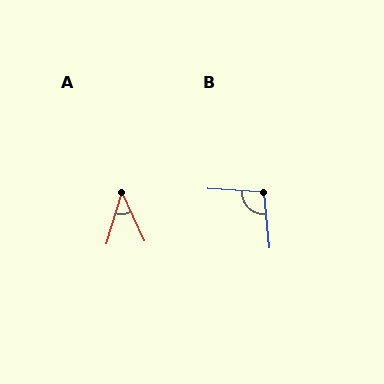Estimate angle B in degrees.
Approximately 100 degrees.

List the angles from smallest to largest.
A (41°), B (100°).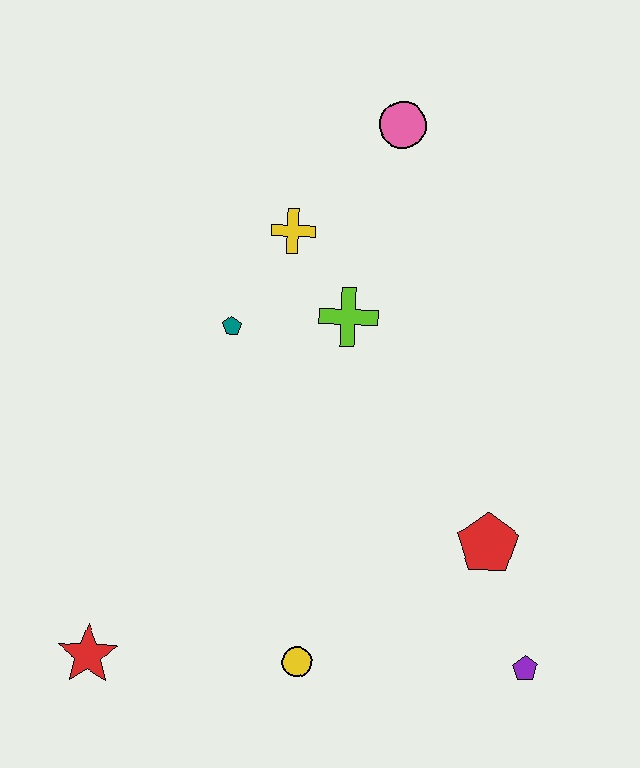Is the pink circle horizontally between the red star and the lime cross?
No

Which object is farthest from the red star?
The pink circle is farthest from the red star.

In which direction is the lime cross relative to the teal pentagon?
The lime cross is to the right of the teal pentagon.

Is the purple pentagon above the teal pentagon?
No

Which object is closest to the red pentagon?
The purple pentagon is closest to the red pentagon.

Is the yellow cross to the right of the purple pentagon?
No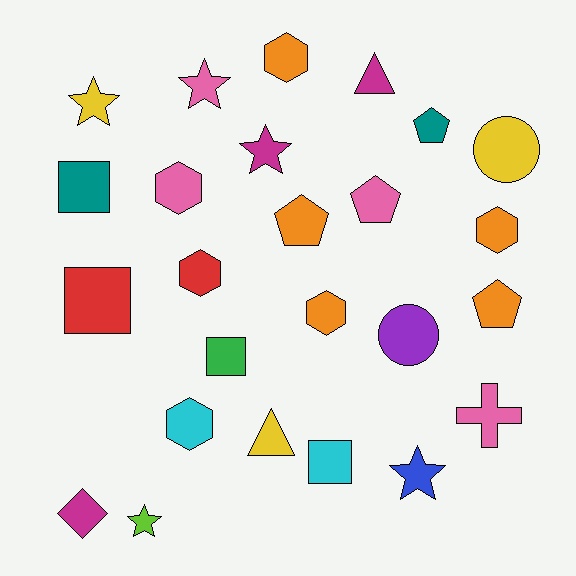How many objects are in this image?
There are 25 objects.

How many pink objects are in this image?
There are 4 pink objects.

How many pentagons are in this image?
There are 4 pentagons.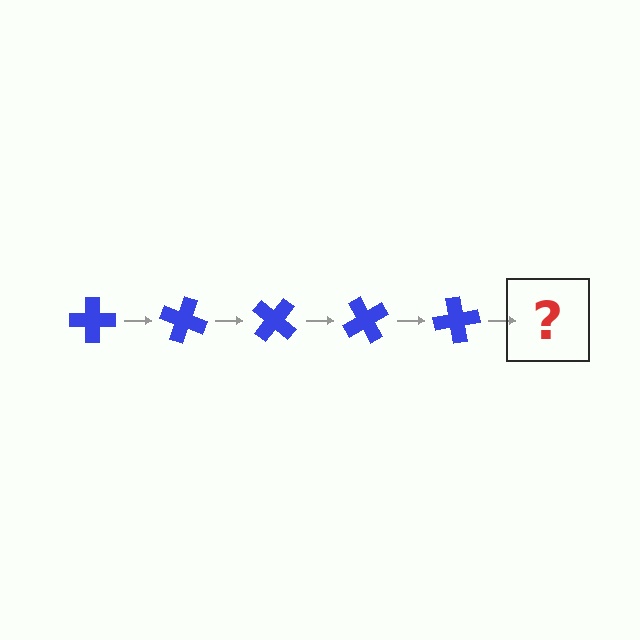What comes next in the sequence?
The next element should be a blue cross rotated 100 degrees.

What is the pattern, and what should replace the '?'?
The pattern is that the cross rotates 20 degrees each step. The '?' should be a blue cross rotated 100 degrees.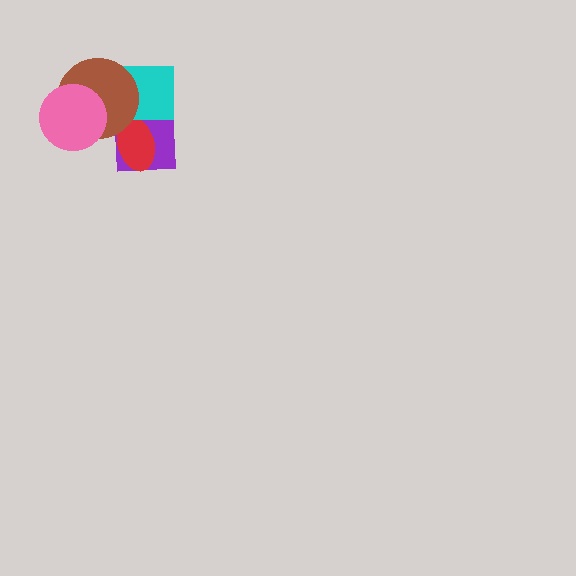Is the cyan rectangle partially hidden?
Yes, it is partially covered by another shape.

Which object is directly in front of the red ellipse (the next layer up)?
The cyan rectangle is directly in front of the red ellipse.